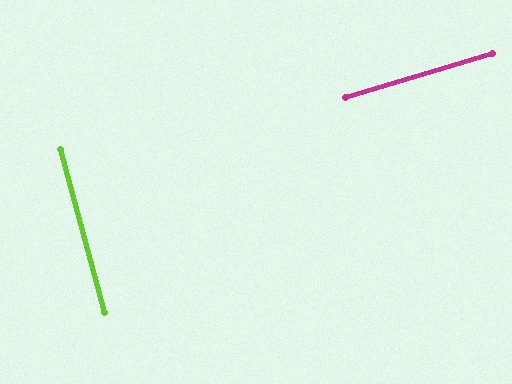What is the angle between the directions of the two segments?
Approximately 88 degrees.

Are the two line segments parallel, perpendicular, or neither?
Perpendicular — they meet at approximately 88°.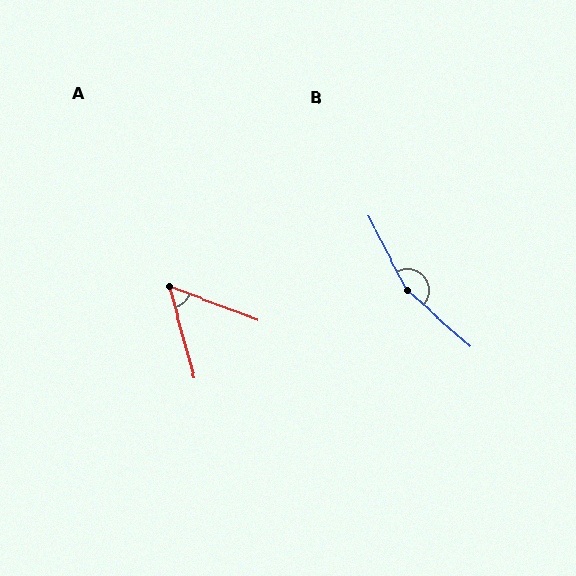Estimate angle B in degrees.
Approximately 158 degrees.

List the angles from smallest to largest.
A (53°), B (158°).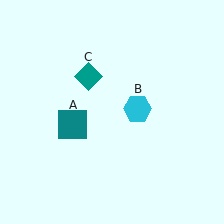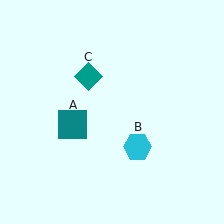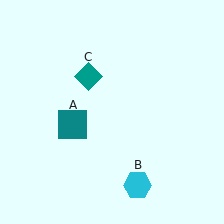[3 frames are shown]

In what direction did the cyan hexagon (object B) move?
The cyan hexagon (object B) moved down.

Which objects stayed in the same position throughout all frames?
Teal square (object A) and teal diamond (object C) remained stationary.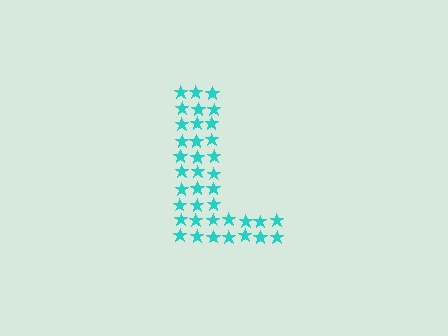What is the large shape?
The large shape is the letter L.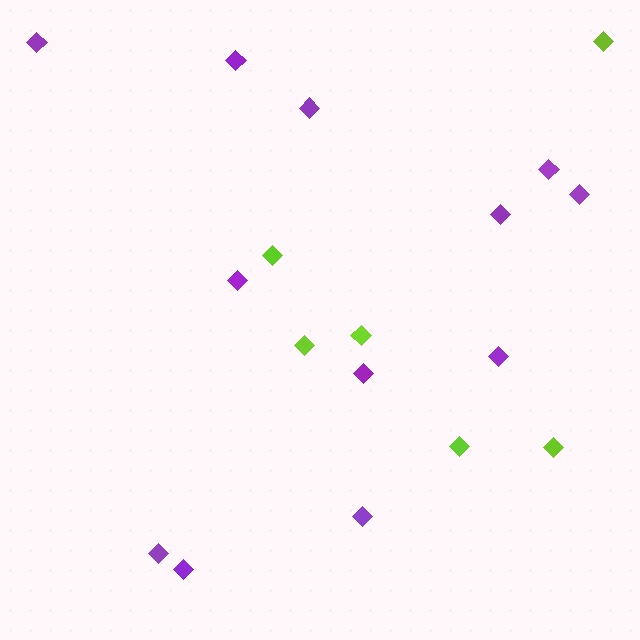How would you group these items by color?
There are 2 groups: one group of lime diamonds (6) and one group of purple diamonds (12).